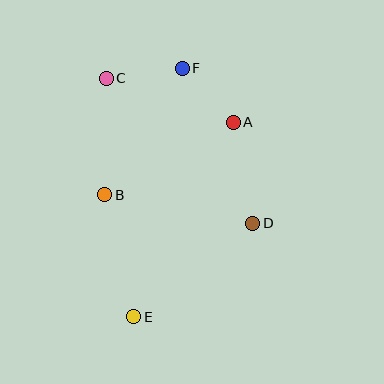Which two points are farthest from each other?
Points E and F are farthest from each other.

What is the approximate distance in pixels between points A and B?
The distance between A and B is approximately 148 pixels.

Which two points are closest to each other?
Points A and F are closest to each other.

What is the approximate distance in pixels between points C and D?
The distance between C and D is approximately 206 pixels.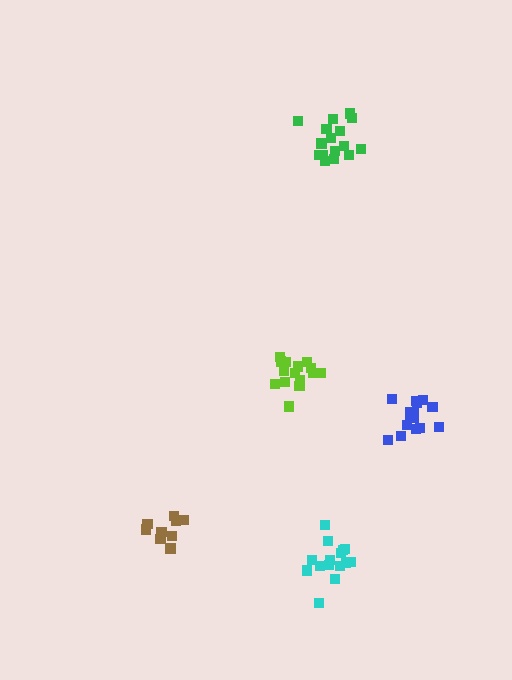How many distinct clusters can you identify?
There are 5 distinct clusters.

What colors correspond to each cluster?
The clusters are colored: green, cyan, lime, blue, brown.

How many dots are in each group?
Group 1: 17 dots, Group 2: 15 dots, Group 3: 15 dots, Group 4: 15 dots, Group 5: 12 dots (74 total).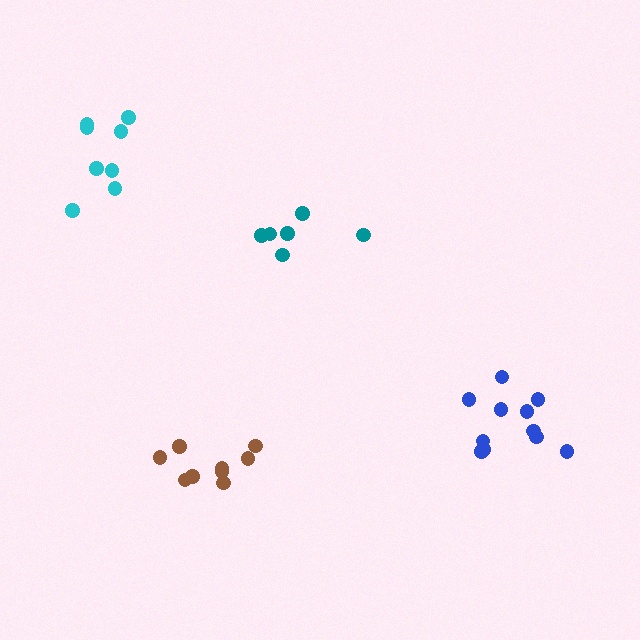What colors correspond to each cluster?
The clusters are colored: teal, blue, brown, cyan.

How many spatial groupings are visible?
There are 4 spatial groupings.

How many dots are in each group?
Group 1: 6 dots, Group 2: 11 dots, Group 3: 9 dots, Group 4: 8 dots (34 total).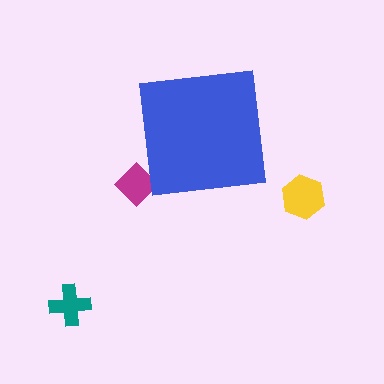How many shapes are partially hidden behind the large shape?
1 shape is partially hidden.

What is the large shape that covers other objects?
A blue square.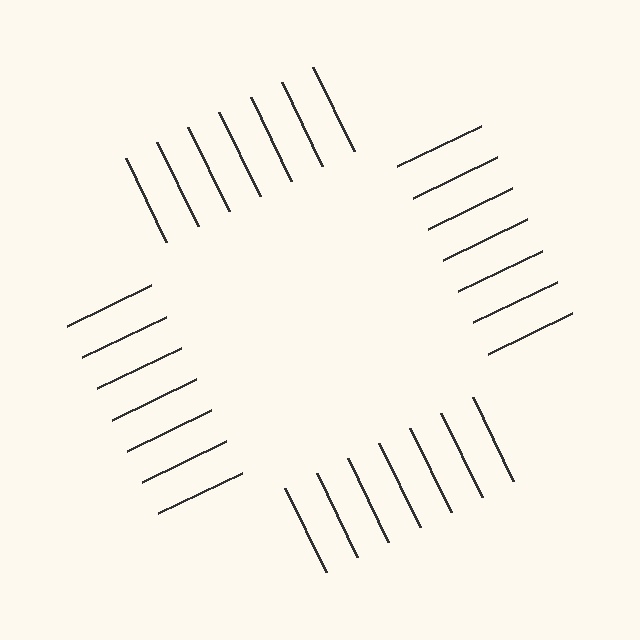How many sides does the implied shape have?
4 sides — the line-ends trace a square.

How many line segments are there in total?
28 — 7 along each of the 4 edges.